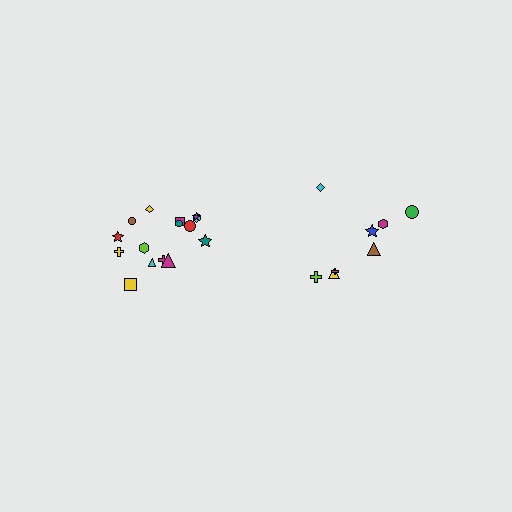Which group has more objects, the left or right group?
The left group.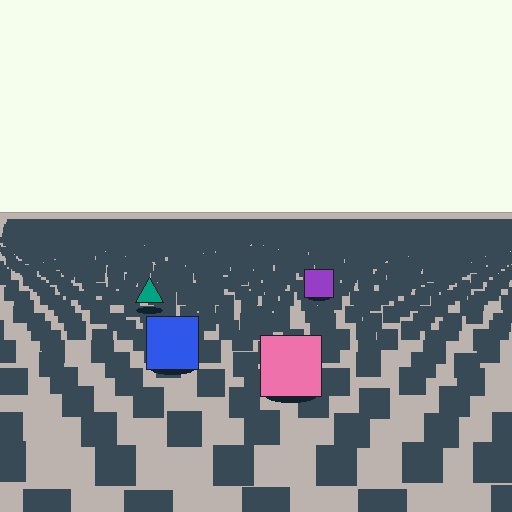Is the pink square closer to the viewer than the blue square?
Yes. The pink square is closer — you can tell from the texture gradient: the ground texture is coarser near it.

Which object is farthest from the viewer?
The purple square is farthest from the viewer. It appears smaller and the ground texture around it is denser.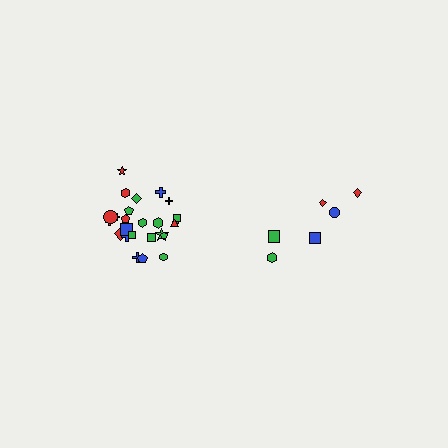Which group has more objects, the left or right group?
The left group.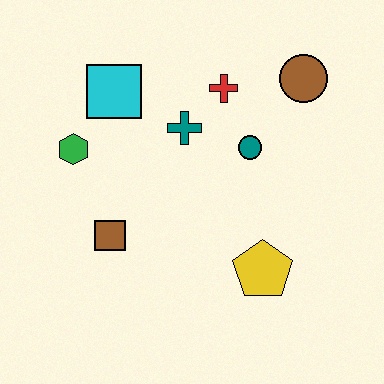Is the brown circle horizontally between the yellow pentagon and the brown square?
No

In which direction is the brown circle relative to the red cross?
The brown circle is to the right of the red cross.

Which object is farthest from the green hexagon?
The brown circle is farthest from the green hexagon.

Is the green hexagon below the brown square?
No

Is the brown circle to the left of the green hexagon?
No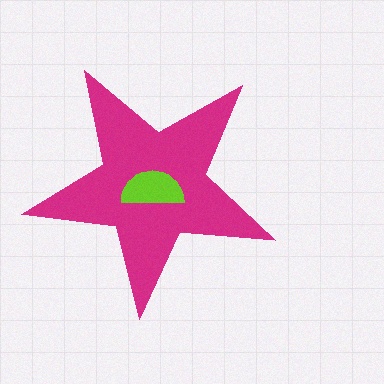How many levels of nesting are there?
2.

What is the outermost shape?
The magenta star.